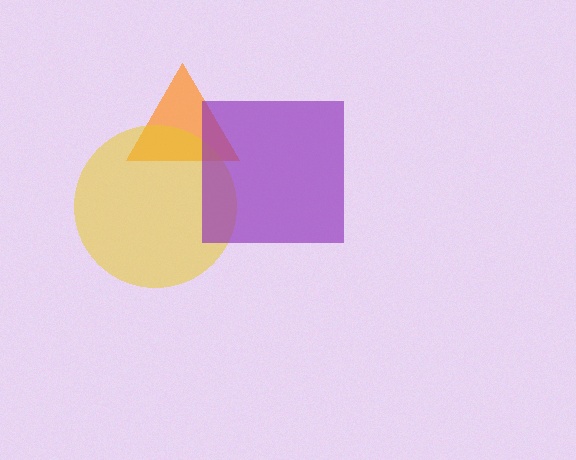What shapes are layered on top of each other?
The layered shapes are: an orange triangle, a yellow circle, a purple square.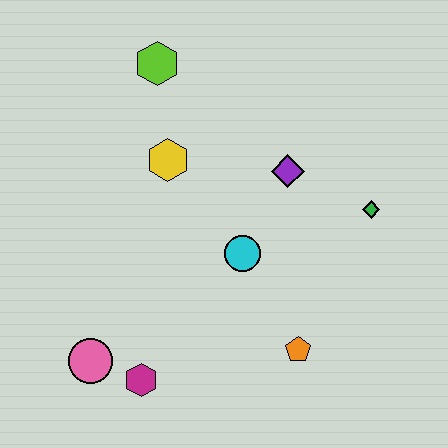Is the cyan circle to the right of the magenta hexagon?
Yes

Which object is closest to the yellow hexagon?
The lime hexagon is closest to the yellow hexagon.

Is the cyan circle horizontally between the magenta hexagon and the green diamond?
Yes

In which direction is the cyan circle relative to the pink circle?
The cyan circle is to the right of the pink circle.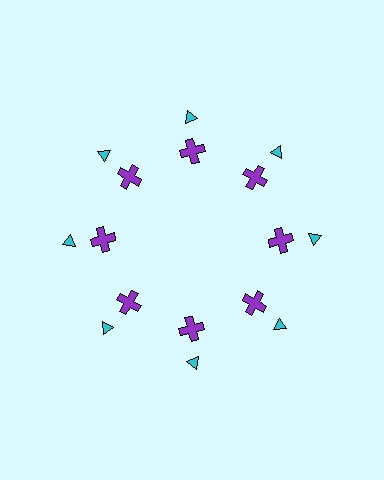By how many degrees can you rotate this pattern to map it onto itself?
The pattern maps onto itself every 45 degrees of rotation.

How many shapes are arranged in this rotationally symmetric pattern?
There are 16 shapes, arranged in 8 groups of 2.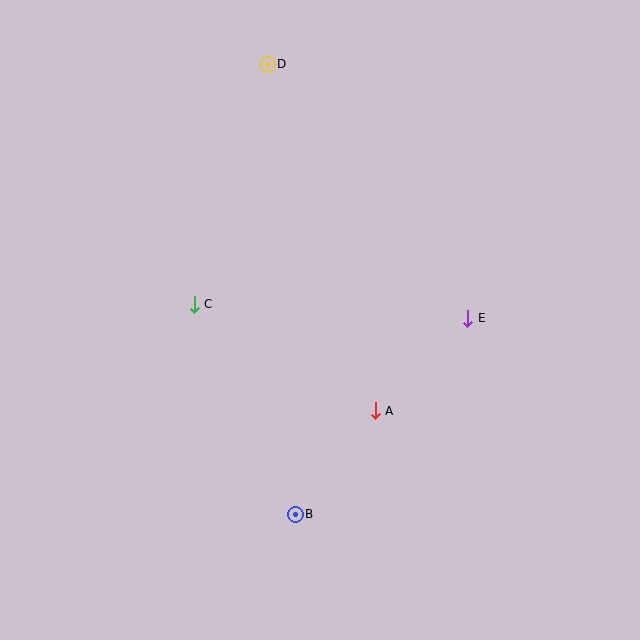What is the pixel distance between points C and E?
The distance between C and E is 274 pixels.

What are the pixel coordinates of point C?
Point C is at (194, 304).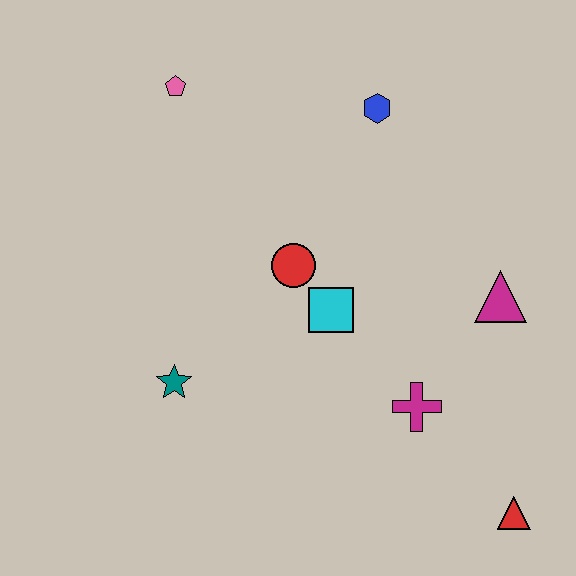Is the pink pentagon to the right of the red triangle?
No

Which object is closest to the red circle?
The cyan square is closest to the red circle.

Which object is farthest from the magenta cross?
The pink pentagon is farthest from the magenta cross.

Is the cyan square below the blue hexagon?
Yes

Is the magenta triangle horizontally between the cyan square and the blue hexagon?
No